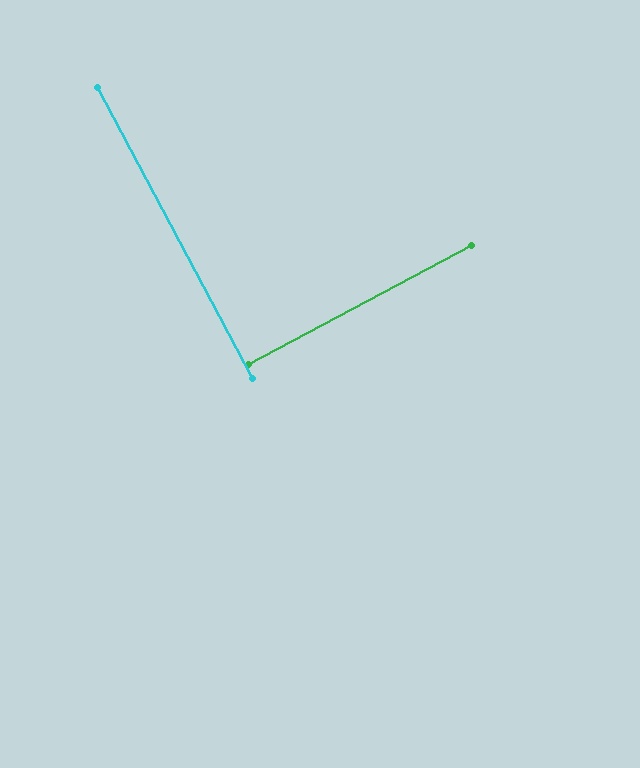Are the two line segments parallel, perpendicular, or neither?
Perpendicular — they meet at approximately 90°.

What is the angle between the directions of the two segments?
Approximately 90 degrees.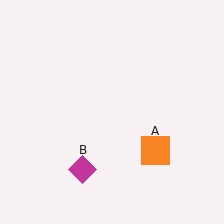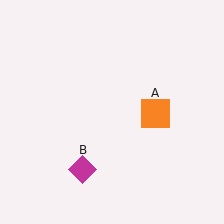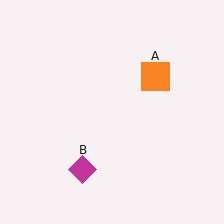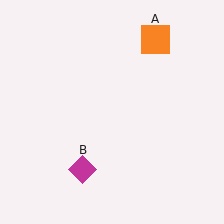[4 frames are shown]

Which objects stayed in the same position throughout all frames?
Magenta diamond (object B) remained stationary.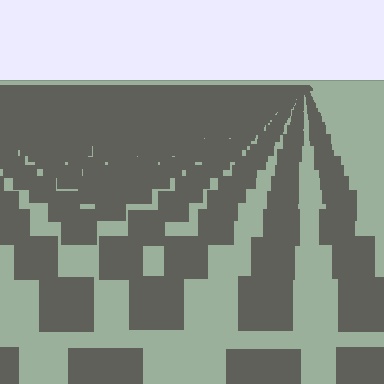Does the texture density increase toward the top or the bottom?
Density increases toward the top.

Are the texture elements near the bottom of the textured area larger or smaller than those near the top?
Larger. Near the bottom, elements are closer to the viewer and appear at a bigger on-screen size.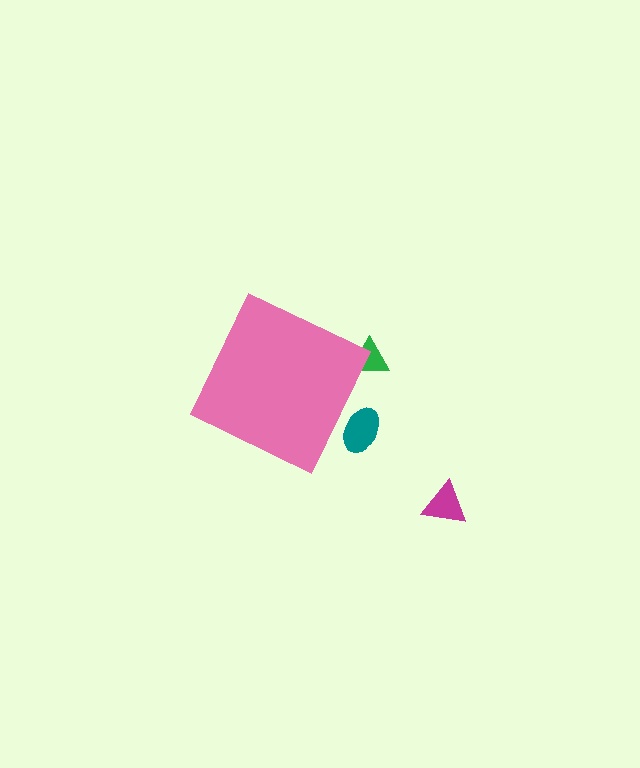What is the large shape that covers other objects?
A pink diamond.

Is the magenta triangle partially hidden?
No, the magenta triangle is fully visible.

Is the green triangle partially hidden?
Yes, the green triangle is partially hidden behind the pink diamond.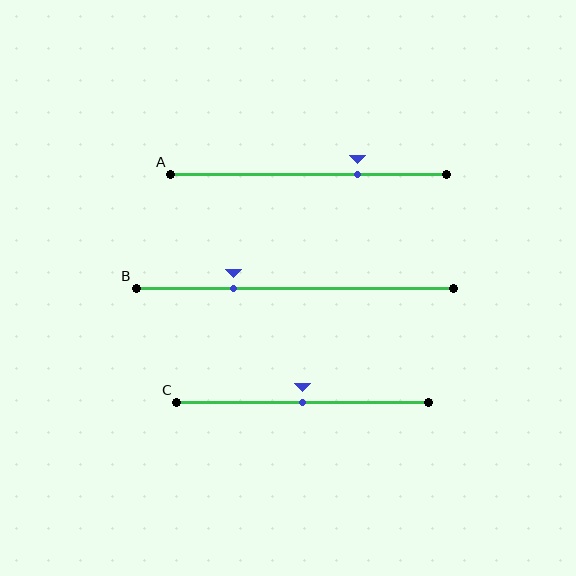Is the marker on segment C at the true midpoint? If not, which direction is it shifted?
Yes, the marker on segment C is at the true midpoint.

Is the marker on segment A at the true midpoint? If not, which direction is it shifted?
No, the marker on segment A is shifted to the right by about 18% of the segment length.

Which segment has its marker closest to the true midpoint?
Segment C has its marker closest to the true midpoint.